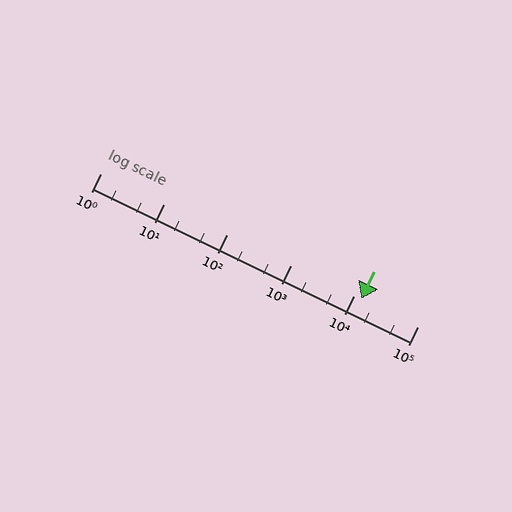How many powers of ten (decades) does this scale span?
The scale spans 5 decades, from 1 to 100000.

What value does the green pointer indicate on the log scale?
The pointer indicates approximately 13000.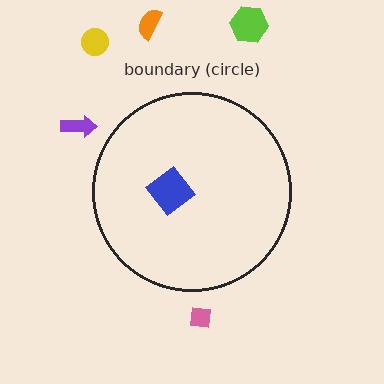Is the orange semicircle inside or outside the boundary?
Outside.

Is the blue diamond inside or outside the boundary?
Inside.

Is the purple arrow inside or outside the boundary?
Outside.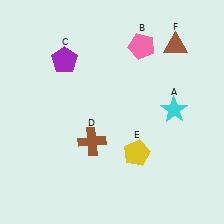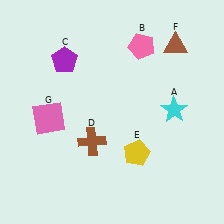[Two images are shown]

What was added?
A pink square (G) was added in Image 2.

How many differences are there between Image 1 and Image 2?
There is 1 difference between the two images.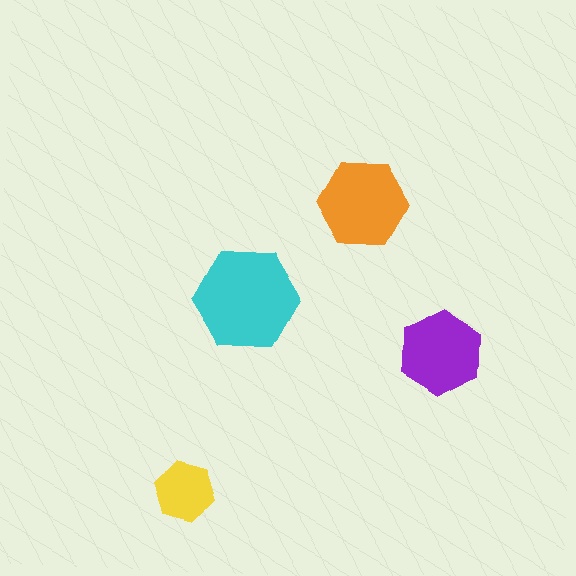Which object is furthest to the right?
The purple hexagon is rightmost.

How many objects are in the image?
There are 4 objects in the image.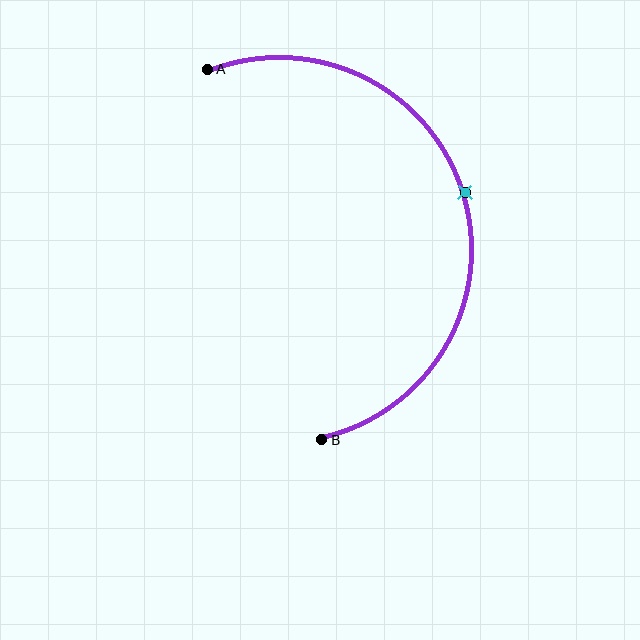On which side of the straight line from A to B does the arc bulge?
The arc bulges to the right of the straight line connecting A and B.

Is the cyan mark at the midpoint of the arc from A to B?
Yes. The cyan mark lies on the arc at equal arc-length from both A and B — it is the arc midpoint.